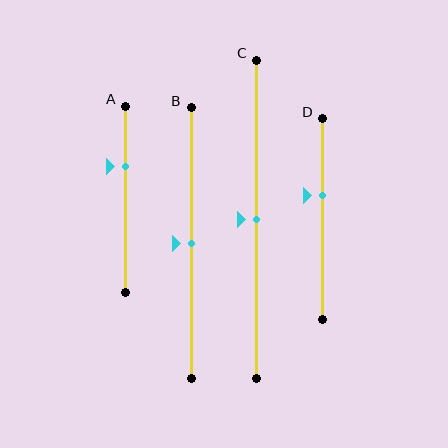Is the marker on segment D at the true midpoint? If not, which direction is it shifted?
No, the marker on segment D is shifted upward by about 12% of the segment length.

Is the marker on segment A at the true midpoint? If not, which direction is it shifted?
No, the marker on segment A is shifted upward by about 17% of the segment length.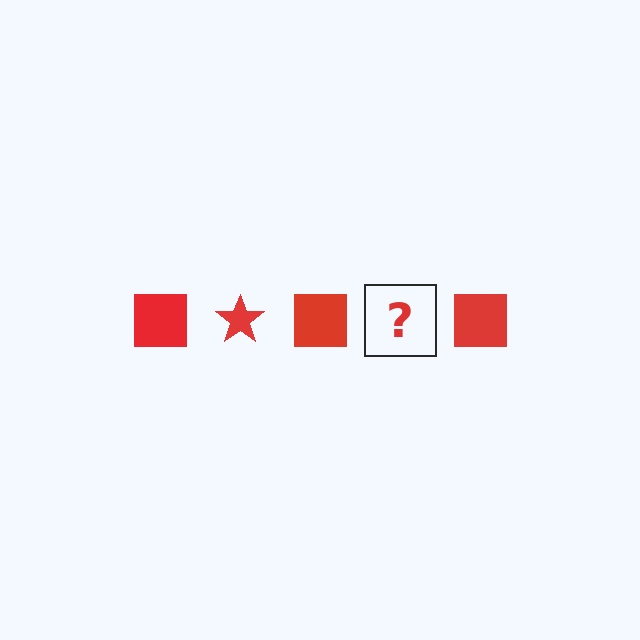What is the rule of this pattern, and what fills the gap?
The rule is that the pattern cycles through square, star shapes in red. The gap should be filled with a red star.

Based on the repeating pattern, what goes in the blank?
The blank should be a red star.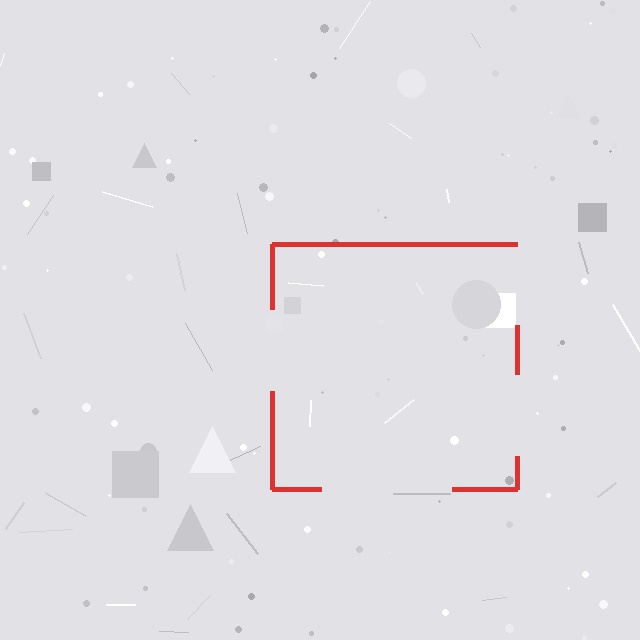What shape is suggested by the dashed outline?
The dashed outline suggests a square.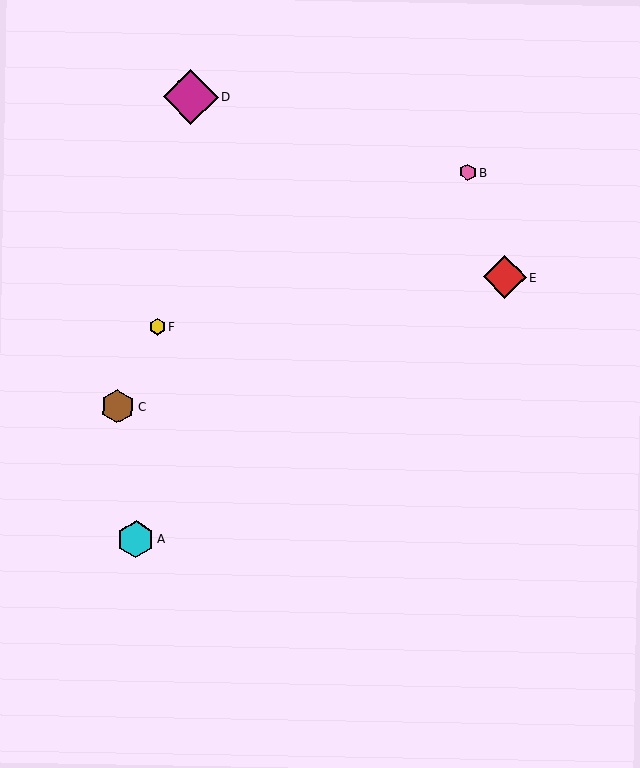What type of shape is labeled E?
Shape E is a red diamond.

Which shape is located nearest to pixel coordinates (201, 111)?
The magenta diamond (labeled D) at (191, 97) is nearest to that location.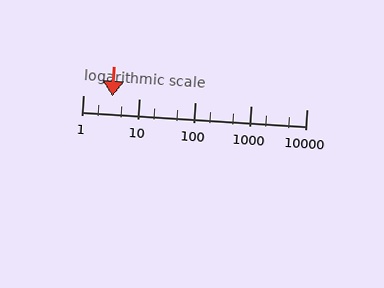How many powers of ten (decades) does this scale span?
The scale spans 4 decades, from 1 to 10000.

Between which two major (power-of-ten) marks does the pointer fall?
The pointer is between 1 and 10.